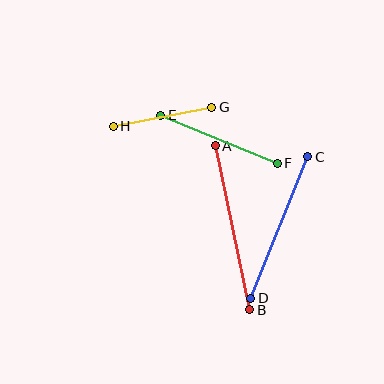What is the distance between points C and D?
The distance is approximately 153 pixels.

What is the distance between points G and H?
The distance is approximately 100 pixels.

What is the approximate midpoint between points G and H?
The midpoint is at approximately (163, 117) pixels.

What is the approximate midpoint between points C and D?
The midpoint is at approximately (279, 228) pixels.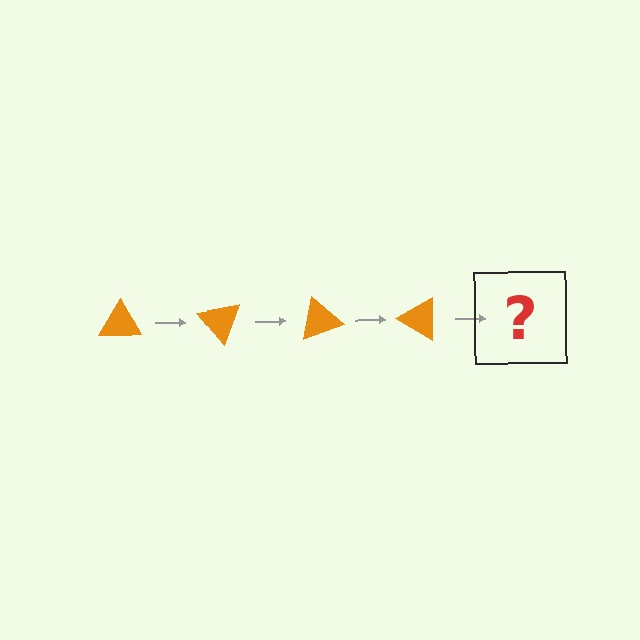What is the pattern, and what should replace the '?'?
The pattern is that the triangle rotates 50 degrees each step. The '?' should be an orange triangle rotated 200 degrees.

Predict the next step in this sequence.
The next step is an orange triangle rotated 200 degrees.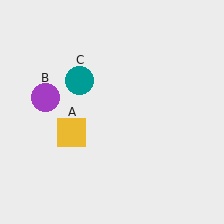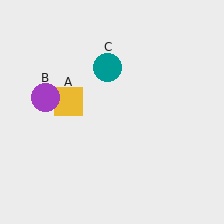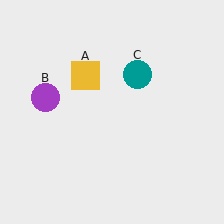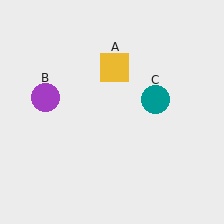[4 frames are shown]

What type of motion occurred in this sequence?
The yellow square (object A), teal circle (object C) rotated clockwise around the center of the scene.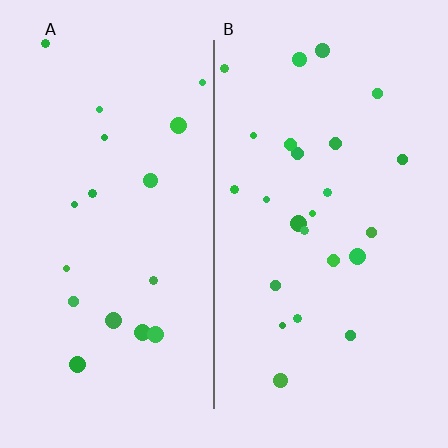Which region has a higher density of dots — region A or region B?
B (the right).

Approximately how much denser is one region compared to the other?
Approximately 1.4× — region B over region A.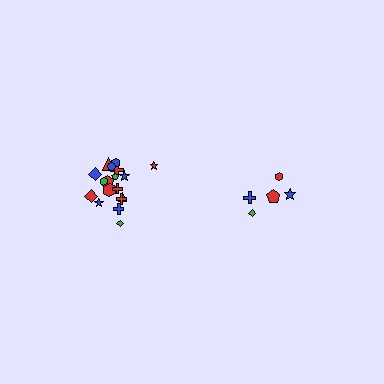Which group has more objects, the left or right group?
The left group.